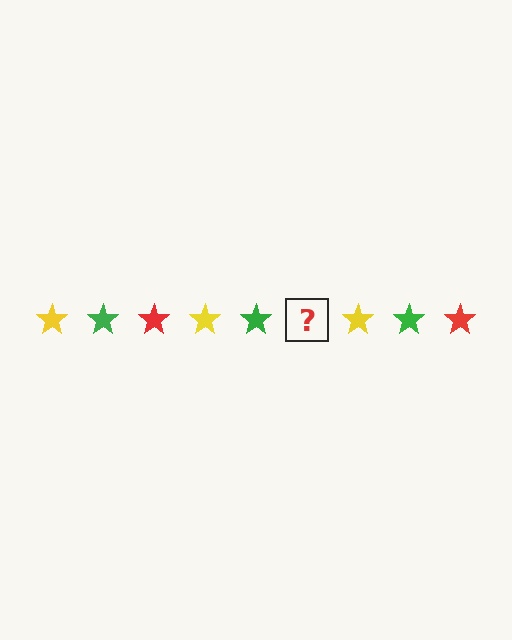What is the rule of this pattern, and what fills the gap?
The rule is that the pattern cycles through yellow, green, red stars. The gap should be filled with a red star.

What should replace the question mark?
The question mark should be replaced with a red star.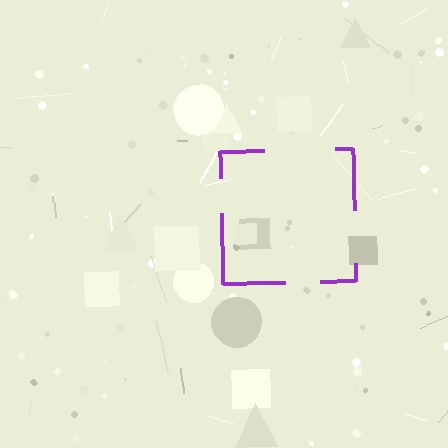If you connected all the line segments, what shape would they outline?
They would outline a square.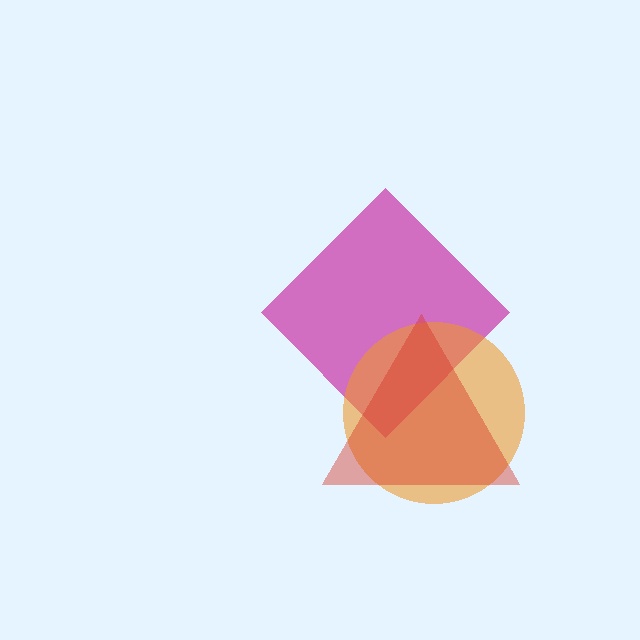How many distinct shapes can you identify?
There are 3 distinct shapes: a magenta diamond, an orange circle, a red triangle.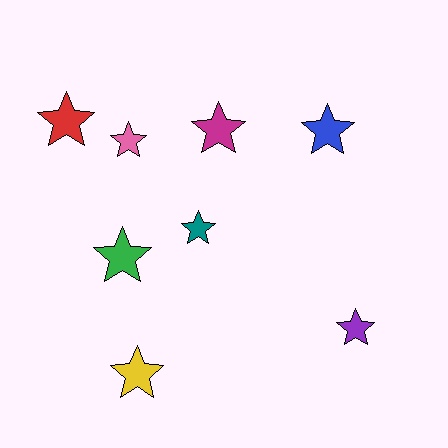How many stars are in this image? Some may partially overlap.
There are 8 stars.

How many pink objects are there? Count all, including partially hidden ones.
There is 1 pink object.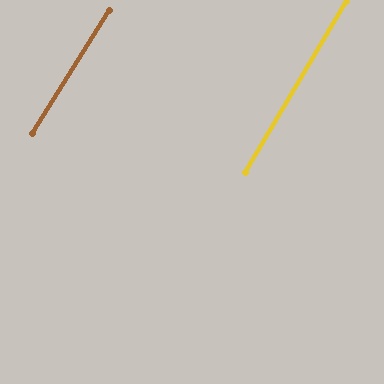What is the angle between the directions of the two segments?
Approximately 1 degree.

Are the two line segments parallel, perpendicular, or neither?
Parallel — their directions differ by only 1.2°.